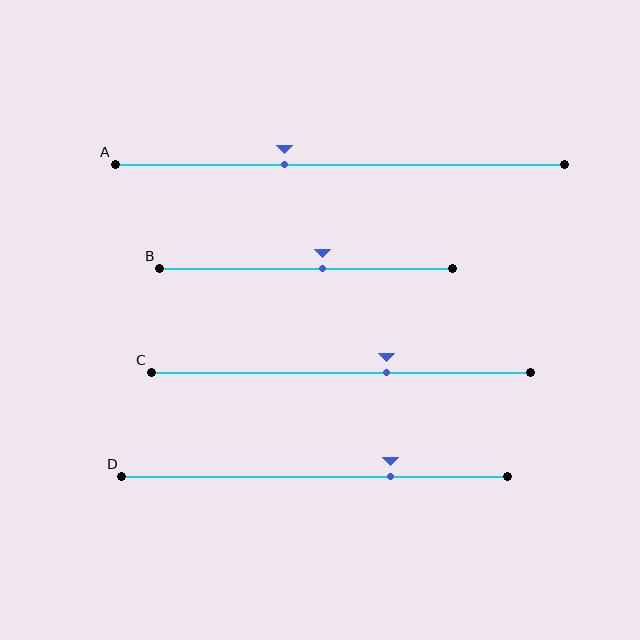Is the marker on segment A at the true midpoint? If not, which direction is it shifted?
No, the marker on segment A is shifted to the left by about 12% of the segment length.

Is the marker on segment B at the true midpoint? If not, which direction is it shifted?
No, the marker on segment B is shifted to the right by about 6% of the segment length.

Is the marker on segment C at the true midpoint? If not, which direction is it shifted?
No, the marker on segment C is shifted to the right by about 12% of the segment length.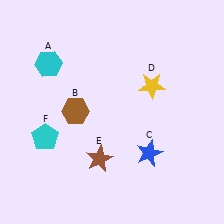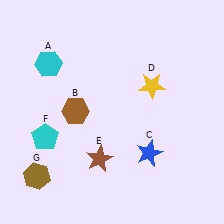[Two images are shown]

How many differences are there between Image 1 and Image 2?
There is 1 difference between the two images.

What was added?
A brown hexagon (G) was added in Image 2.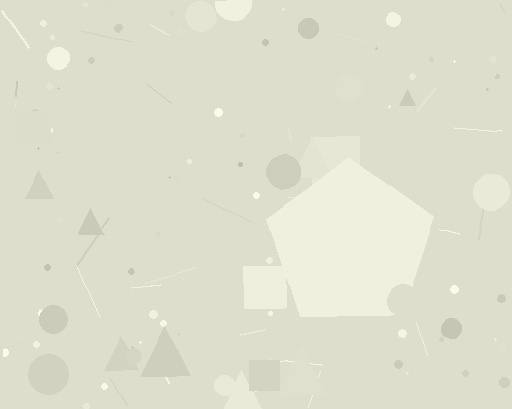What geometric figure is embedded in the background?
A pentagon is embedded in the background.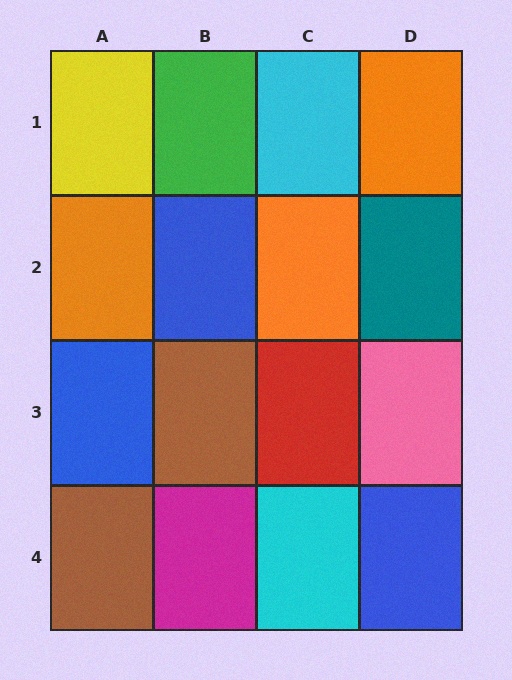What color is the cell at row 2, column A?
Orange.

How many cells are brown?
2 cells are brown.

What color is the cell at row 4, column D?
Blue.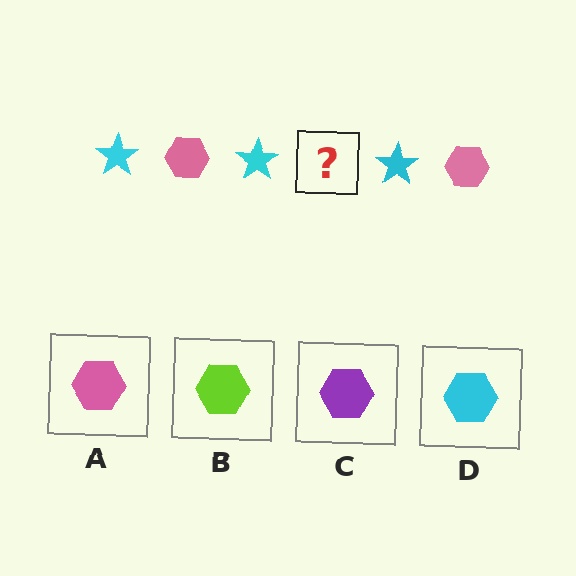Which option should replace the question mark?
Option A.